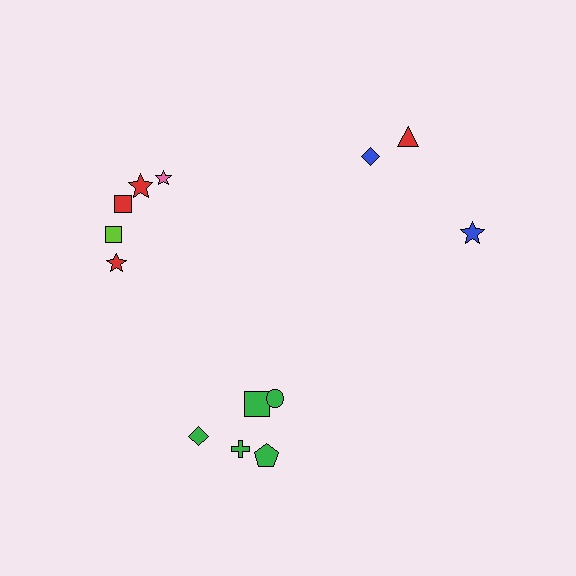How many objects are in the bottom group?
There are 5 objects.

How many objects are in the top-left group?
There are 5 objects.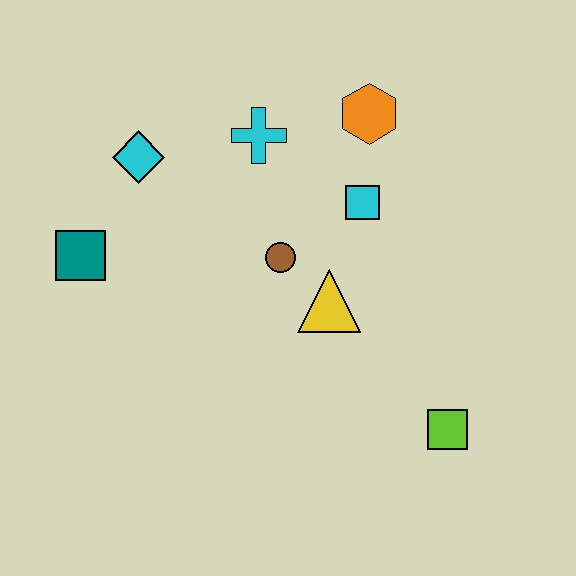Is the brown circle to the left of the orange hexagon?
Yes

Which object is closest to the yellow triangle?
The brown circle is closest to the yellow triangle.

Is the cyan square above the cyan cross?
No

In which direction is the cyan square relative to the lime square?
The cyan square is above the lime square.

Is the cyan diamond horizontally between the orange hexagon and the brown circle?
No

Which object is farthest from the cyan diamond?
The lime square is farthest from the cyan diamond.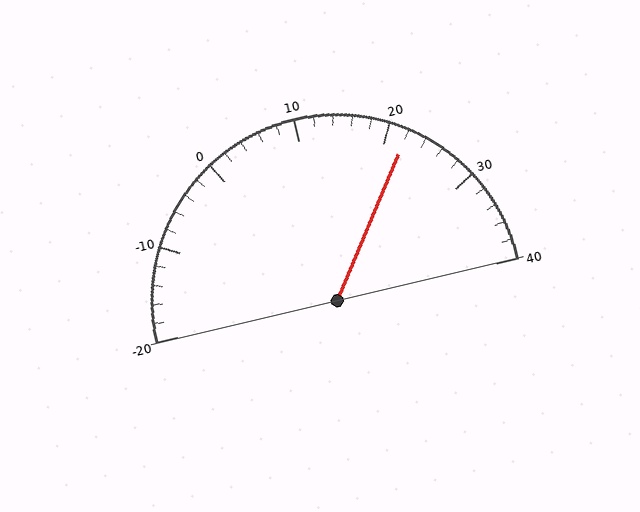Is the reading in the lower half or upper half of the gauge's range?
The reading is in the upper half of the range (-20 to 40).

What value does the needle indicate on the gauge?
The needle indicates approximately 22.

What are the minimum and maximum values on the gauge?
The gauge ranges from -20 to 40.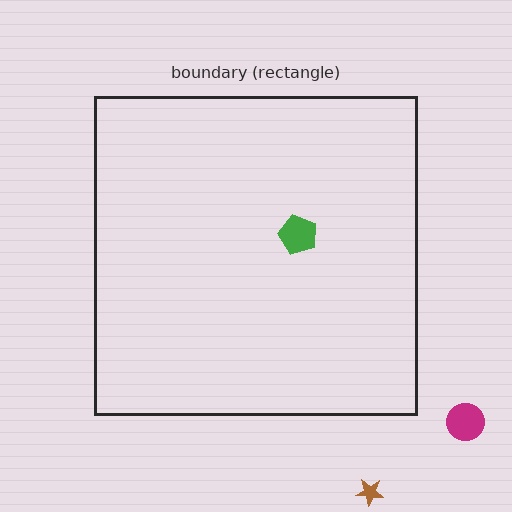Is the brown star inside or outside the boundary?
Outside.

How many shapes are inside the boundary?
1 inside, 2 outside.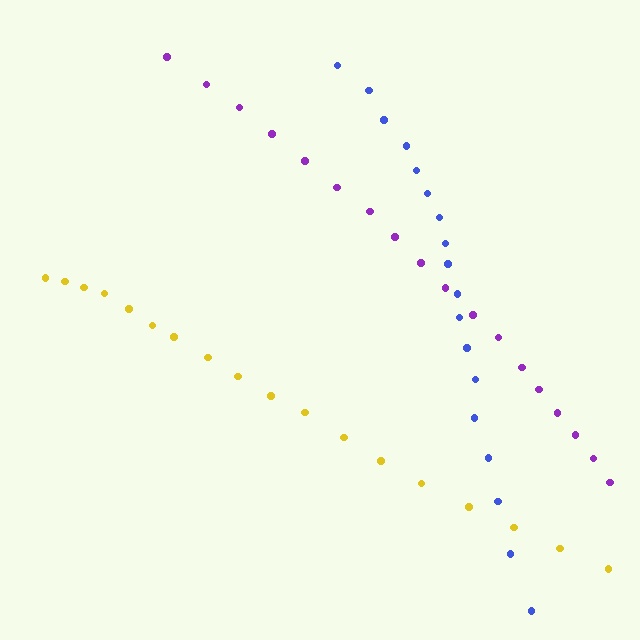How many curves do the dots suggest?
There are 3 distinct paths.